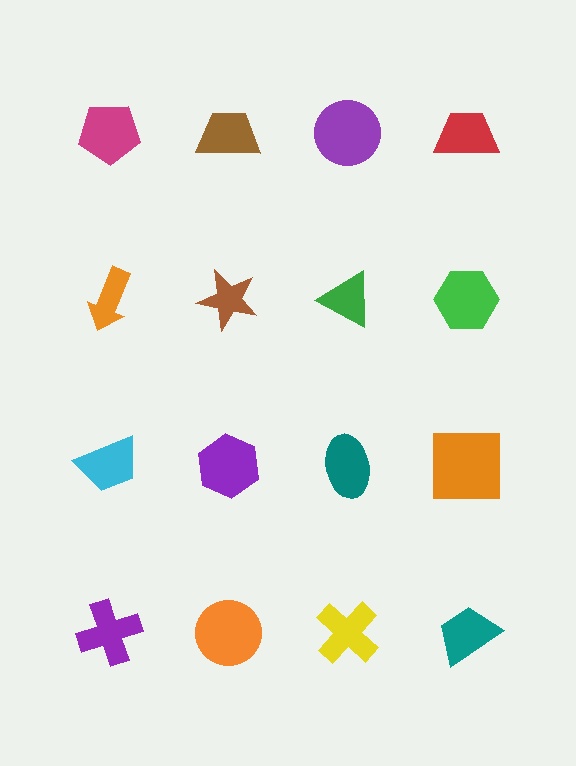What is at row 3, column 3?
A teal ellipse.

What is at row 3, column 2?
A purple hexagon.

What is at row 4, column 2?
An orange circle.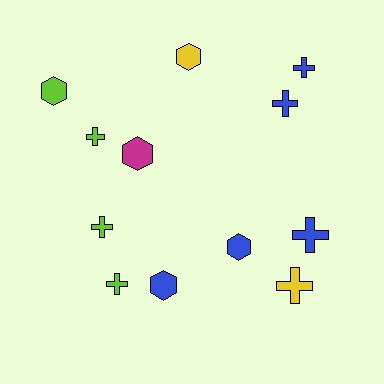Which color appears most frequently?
Blue, with 5 objects.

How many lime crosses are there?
There are 3 lime crosses.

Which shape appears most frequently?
Cross, with 7 objects.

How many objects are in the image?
There are 12 objects.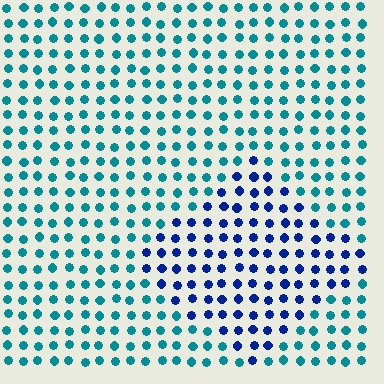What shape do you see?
I see a diamond.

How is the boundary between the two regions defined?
The boundary is defined purely by a slight shift in hue (about 45 degrees). Spacing, size, and orientation are identical on both sides.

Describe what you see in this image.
The image is filled with small teal elements in a uniform arrangement. A diamond-shaped region is visible where the elements are tinted to a slightly different hue, forming a subtle color boundary.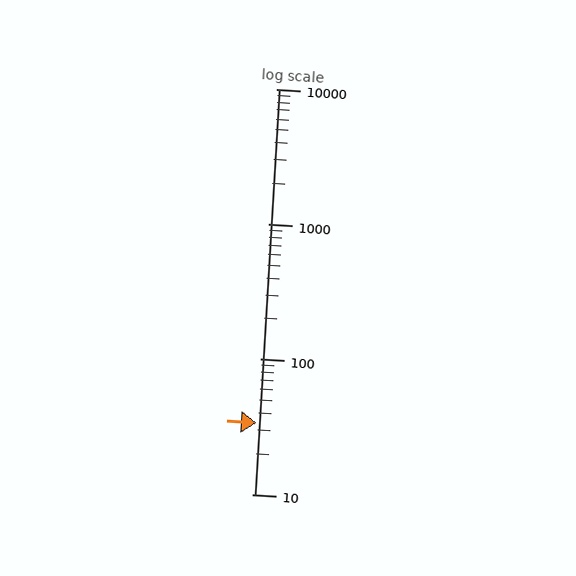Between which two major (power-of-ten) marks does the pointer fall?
The pointer is between 10 and 100.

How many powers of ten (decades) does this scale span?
The scale spans 3 decades, from 10 to 10000.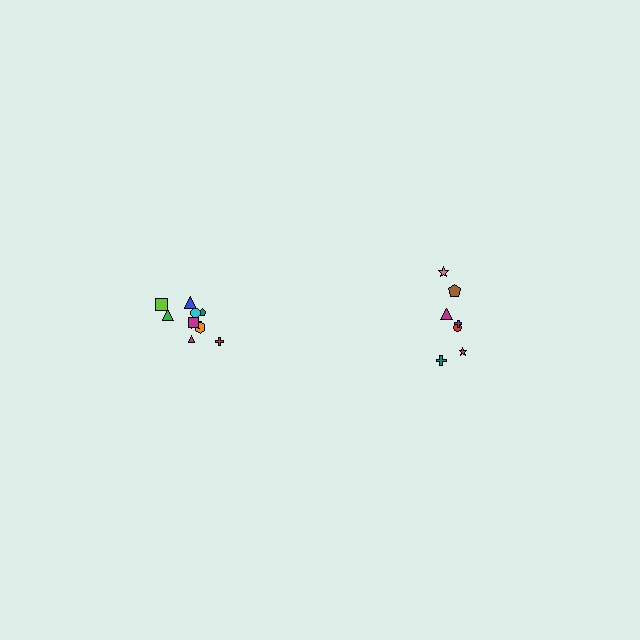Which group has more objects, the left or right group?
The left group.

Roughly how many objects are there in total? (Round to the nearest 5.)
Roughly 15 objects in total.